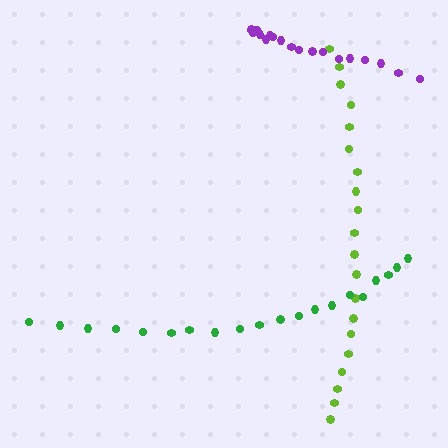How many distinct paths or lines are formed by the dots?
There are 3 distinct paths.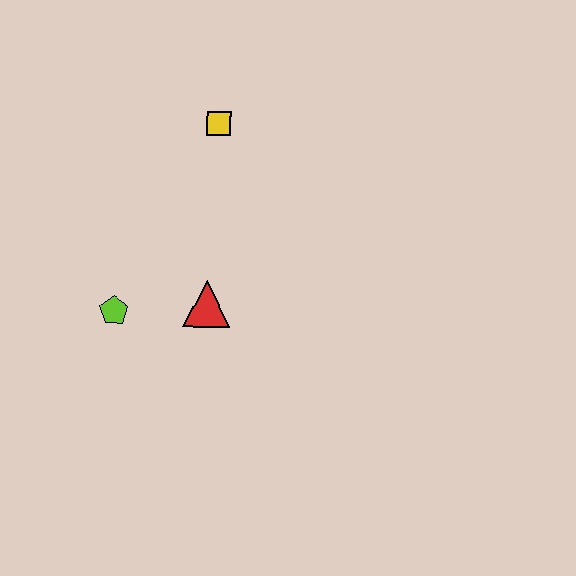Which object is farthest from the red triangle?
The yellow square is farthest from the red triangle.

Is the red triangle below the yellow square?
Yes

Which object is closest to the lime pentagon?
The red triangle is closest to the lime pentagon.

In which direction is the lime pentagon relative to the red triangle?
The lime pentagon is to the left of the red triangle.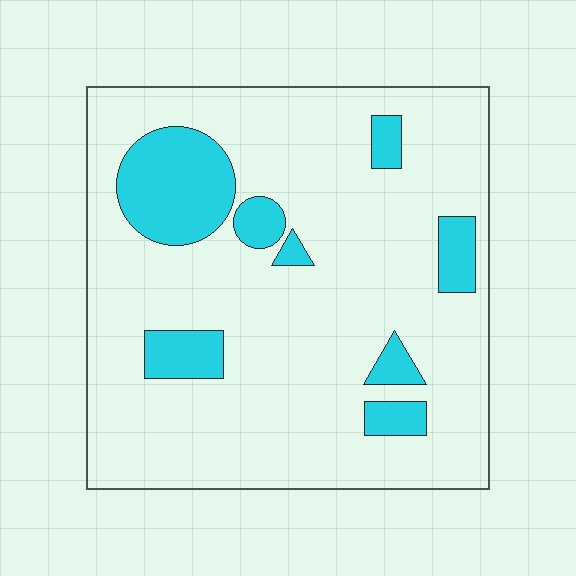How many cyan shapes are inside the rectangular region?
8.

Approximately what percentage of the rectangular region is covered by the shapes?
Approximately 15%.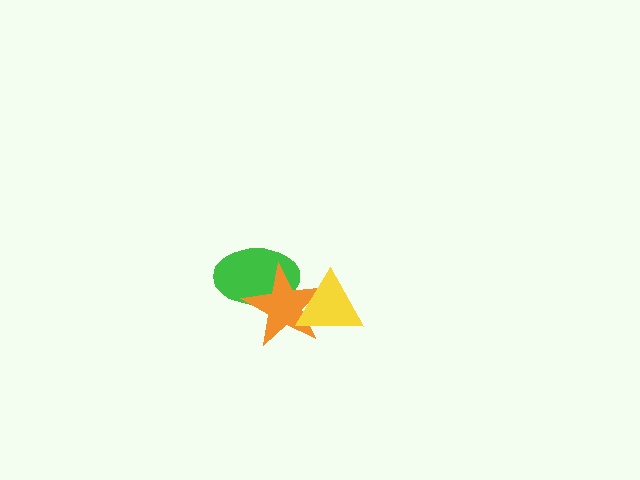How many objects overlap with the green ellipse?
1 object overlaps with the green ellipse.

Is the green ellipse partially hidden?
Yes, it is partially covered by another shape.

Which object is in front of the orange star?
The yellow triangle is in front of the orange star.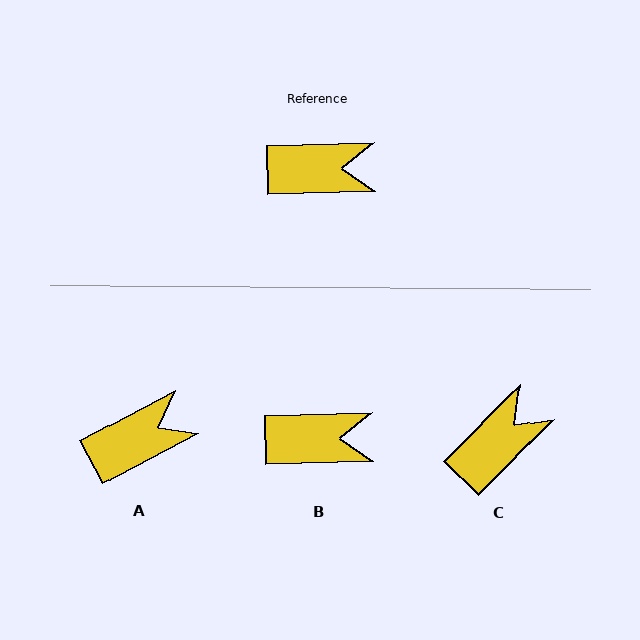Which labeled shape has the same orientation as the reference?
B.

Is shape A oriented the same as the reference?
No, it is off by about 27 degrees.